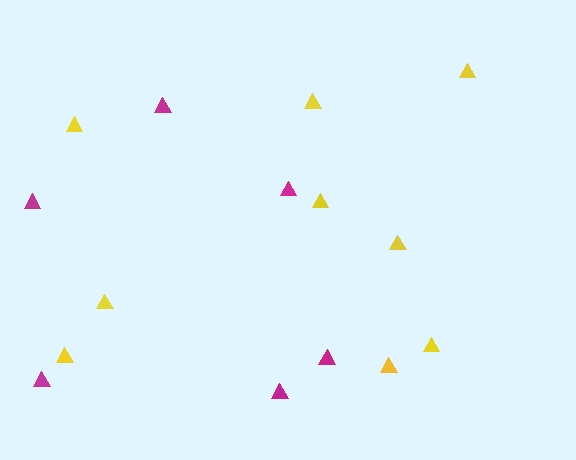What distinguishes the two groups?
There are 2 groups: one group of yellow triangles (9) and one group of magenta triangles (6).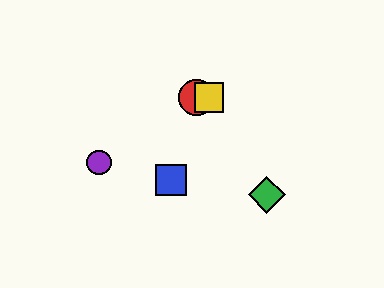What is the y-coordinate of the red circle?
The red circle is at y≈97.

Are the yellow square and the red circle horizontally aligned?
Yes, both are at y≈97.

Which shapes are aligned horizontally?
The red circle, the yellow square are aligned horizontally.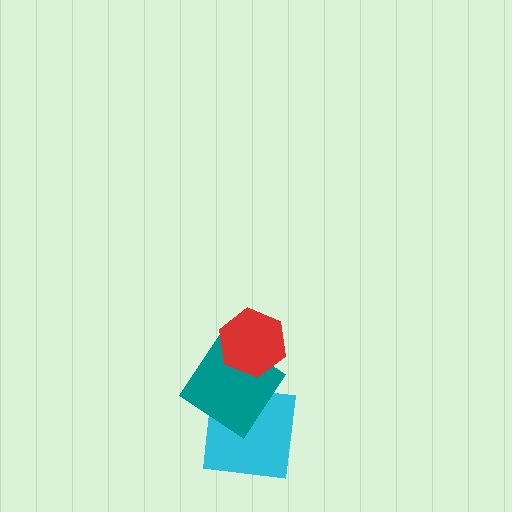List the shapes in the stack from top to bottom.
From top to bottom: the red hexagon, the teal diamond, the cyan square.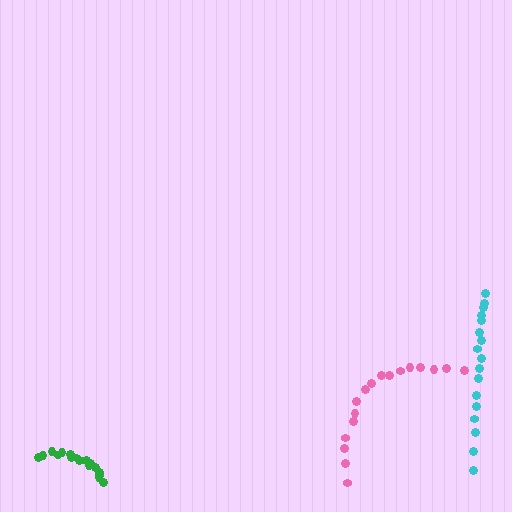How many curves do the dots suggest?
There are 3 distinct paths.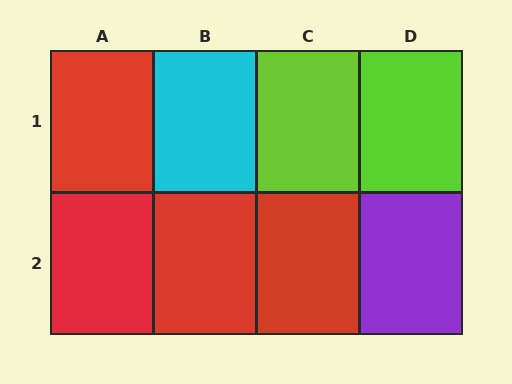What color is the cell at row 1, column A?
Red.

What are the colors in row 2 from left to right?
Red, red, red, purple.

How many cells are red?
4 cells are red.